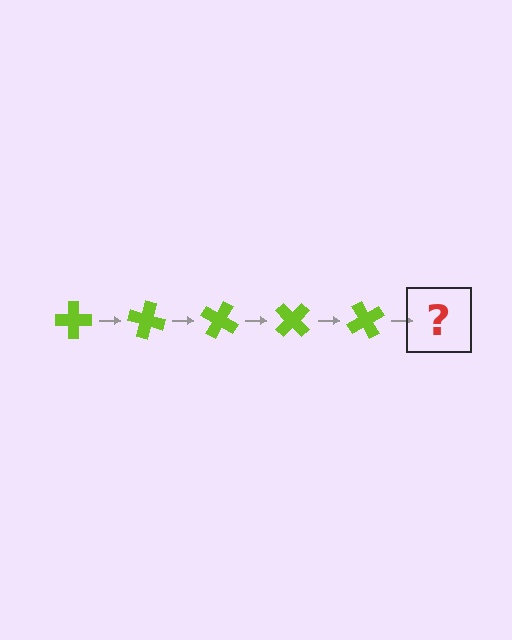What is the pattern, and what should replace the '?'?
The pattern is that the cross rotates 15 degrees each step. The '?' should be a lime cross rotated 75 degrees.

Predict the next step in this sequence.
The next step is a lime cross rotated 75 degrees.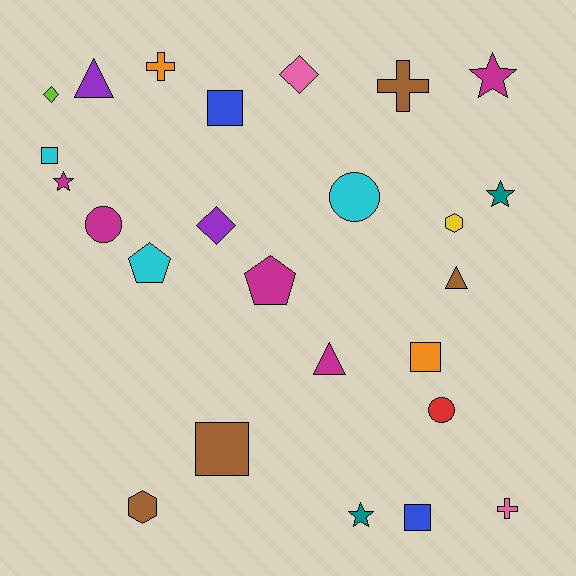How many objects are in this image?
There are 25 objects.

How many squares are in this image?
There are 5 squares.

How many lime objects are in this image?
There is 1 lime object.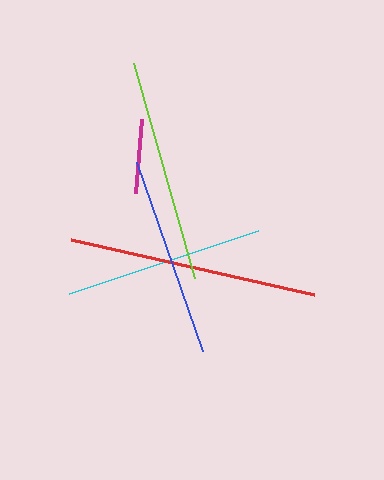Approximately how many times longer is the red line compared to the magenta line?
The red line is approximately 3.3 times the length of the magenta line.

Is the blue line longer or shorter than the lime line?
The lime line is longer than the blue line.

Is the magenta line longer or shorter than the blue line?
The blue line is longer than the magenta line.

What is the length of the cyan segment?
The cyan segment is approximately 199 pixels long.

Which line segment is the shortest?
The magenta line is the shortest at approximately 75 pixels.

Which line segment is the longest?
The red line is the longest at approximately 249 pixels.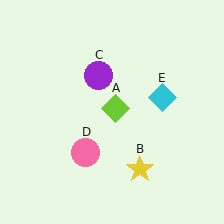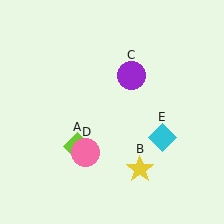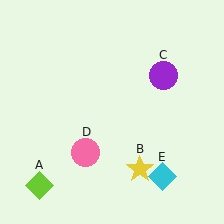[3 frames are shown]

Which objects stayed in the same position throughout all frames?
Yellow star (object B) and pink circle (object D) remained stationary.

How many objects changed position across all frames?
3 objects changed position: lime diamond (object A), purple circle (object C), cyan diamond (object E).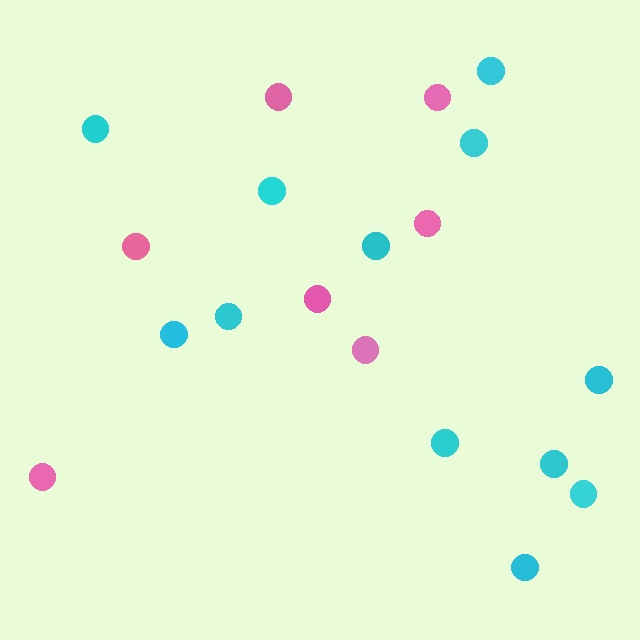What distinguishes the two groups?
There are 2 groups: one group of cyan circles (12) and one group of pink circles (7).